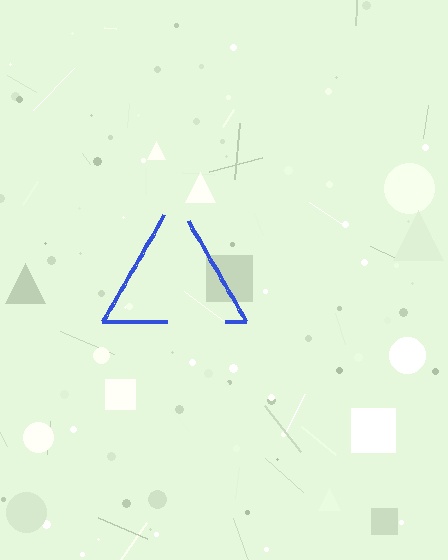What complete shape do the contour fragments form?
The contour fragments form a triangle.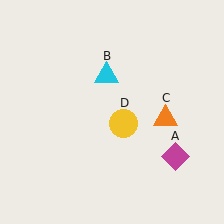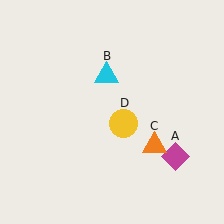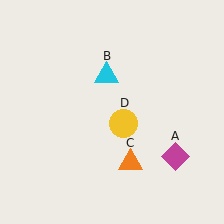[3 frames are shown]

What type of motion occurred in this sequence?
The orange triangle (object C) rotated clockwise around the center of the scene.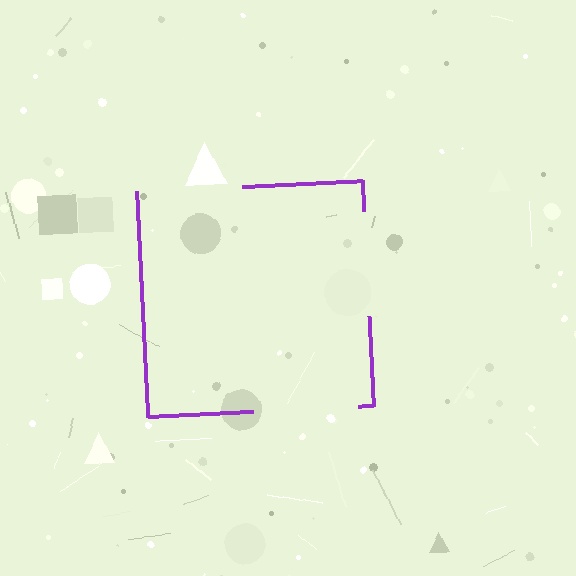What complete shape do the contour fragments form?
The contour fragments form a square.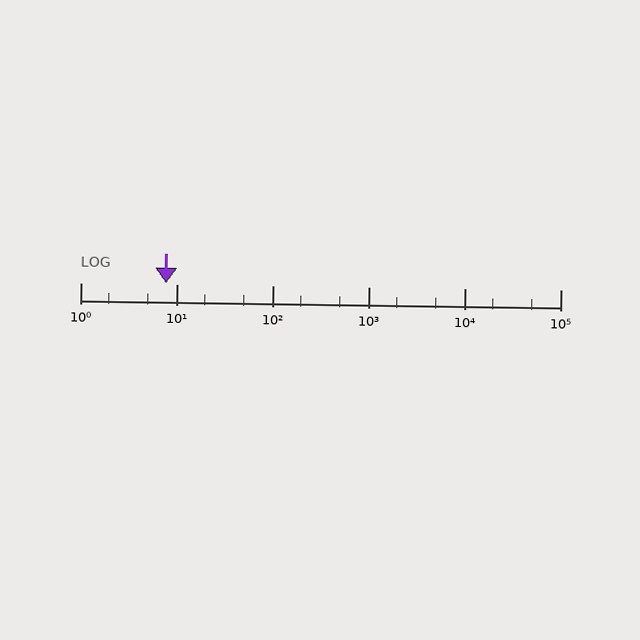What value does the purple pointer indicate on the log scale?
The pointer indicates approximately 7.8.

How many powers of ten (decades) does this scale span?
The scale spans 5 decades, from 1 to 100000.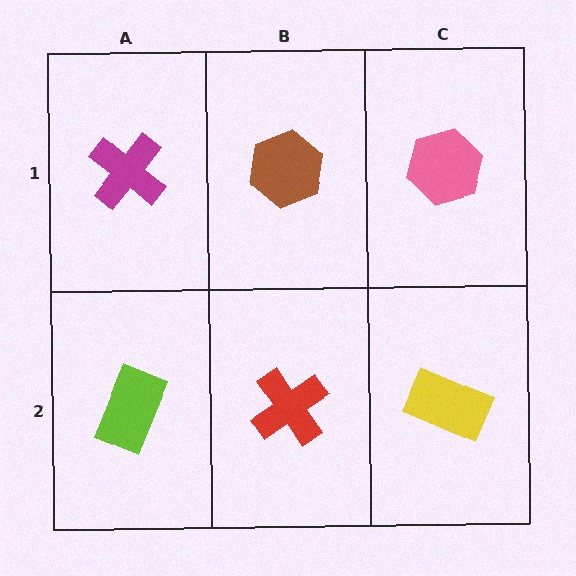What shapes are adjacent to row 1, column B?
A red cross (row 2, column B), a magenta cross (row 1, column A), a pink hexagon (row 1, column C).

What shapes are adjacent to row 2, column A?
A magenta cross (row 1, column A), a red cross (row 2, column B).